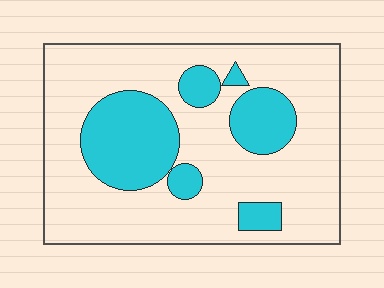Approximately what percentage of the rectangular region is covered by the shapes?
Approximately 25%.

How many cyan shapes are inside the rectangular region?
6.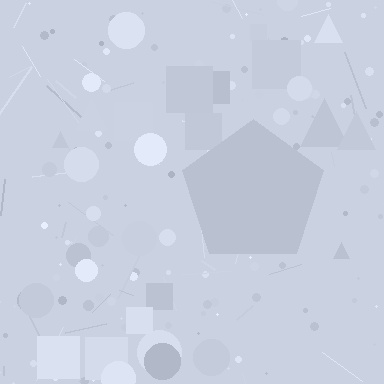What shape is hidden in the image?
A pentagon is hidden in the image.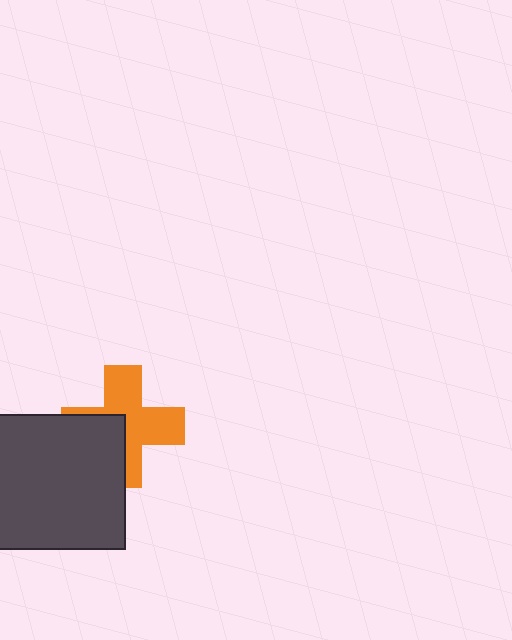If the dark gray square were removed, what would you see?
You would see the complete orange cross.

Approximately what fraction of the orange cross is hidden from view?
Roughly 38% of the orange cross is hidden behind the dark gray square.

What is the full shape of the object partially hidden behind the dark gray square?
The partially hidden object is an orange cross.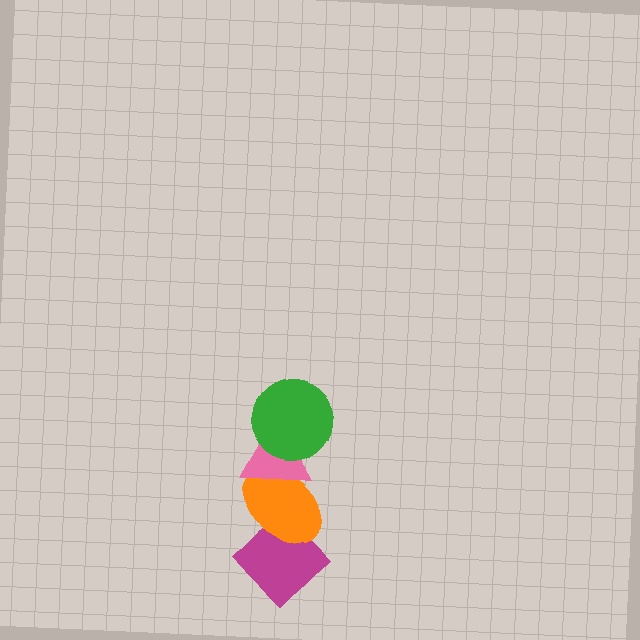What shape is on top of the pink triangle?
The green circle is on top of the pink triangle.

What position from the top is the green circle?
The green circle is 1st from the top.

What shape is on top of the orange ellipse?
The pink triangle is on top of the orange ellipse.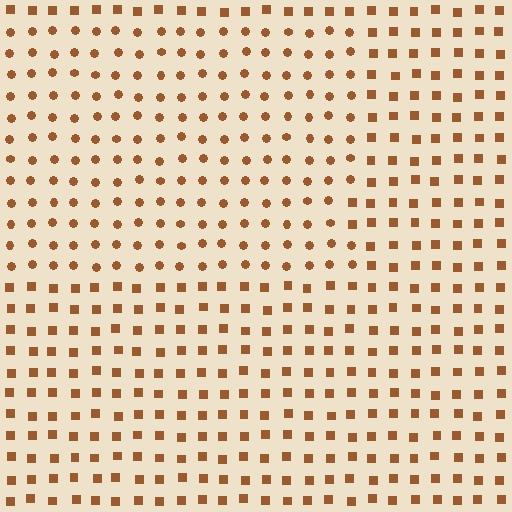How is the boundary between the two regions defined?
The boundary is defined by a change in element shape: circles inside vs. squares outside. All elements share the same color and spacing.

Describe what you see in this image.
The image is filled with small brown elements arranged in a uniform grid. A rectangle-shaped region contains circles, while the surrounding area contains squares. The boundary is defined purely by the change in element shape.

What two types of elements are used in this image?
The image uses circles inside the rectangle region and squares outside it.